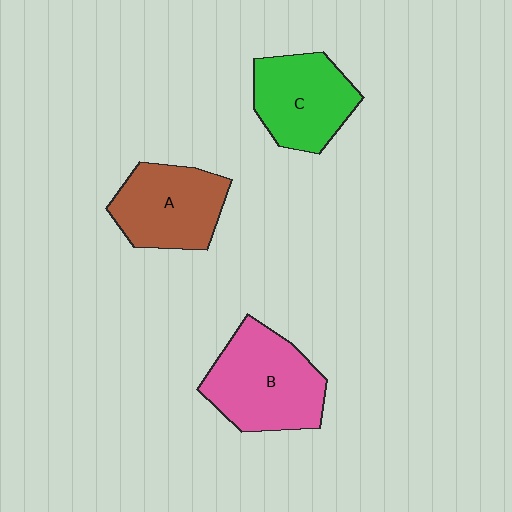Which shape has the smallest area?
Shape C (green).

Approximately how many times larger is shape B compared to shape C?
Approximately 1.2 times.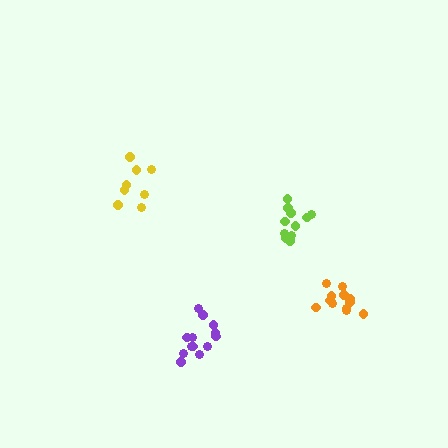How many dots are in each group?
Group 1: 8 dots, Group 2: 11 dots, Group 3: 12 dots, Group 4: 13 dots (44 total).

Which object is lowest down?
The purple cluster is bottommost.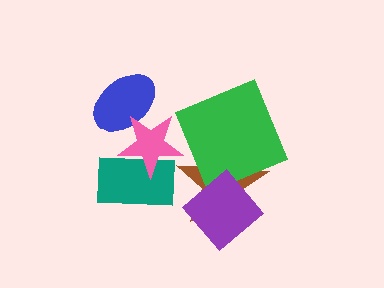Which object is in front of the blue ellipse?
The pink star is in front of the blue ellipse.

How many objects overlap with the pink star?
2 objects overlap with the pink star.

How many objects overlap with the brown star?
2 objects overlap with the brown star.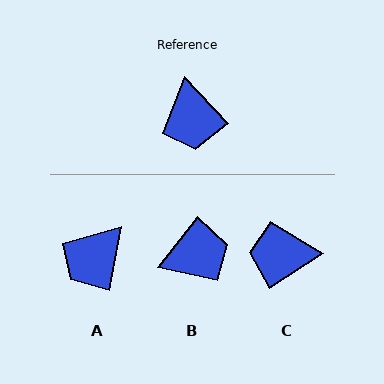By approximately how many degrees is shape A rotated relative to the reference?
Approximately 53 degrees clockwise.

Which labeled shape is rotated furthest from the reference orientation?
C, about 100 degrees away.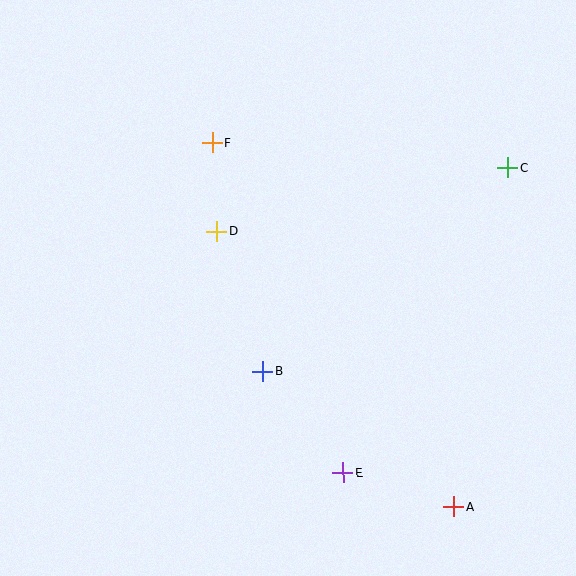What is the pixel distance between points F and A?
The distance between F and A is 436 pixels.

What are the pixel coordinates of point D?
Point D is at (217, 231).